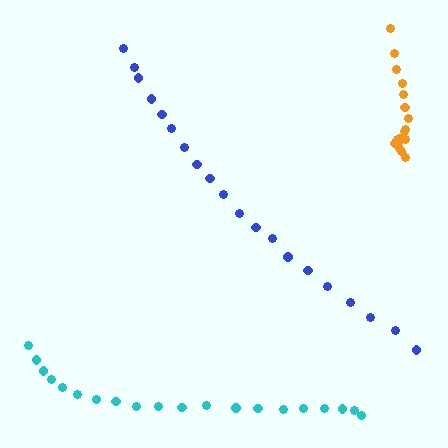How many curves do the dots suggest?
There are 3 distinct paths.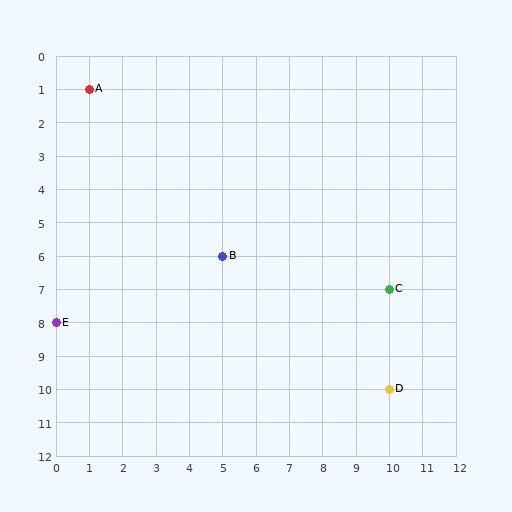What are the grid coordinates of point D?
Point D is at grid coordinates (10, 10).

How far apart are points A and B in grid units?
Points A and B are 4 columns and 5 rows apart (about 6.4 grid units diagonally).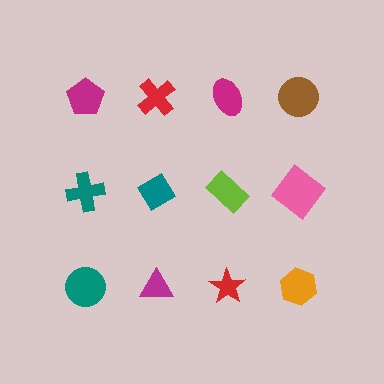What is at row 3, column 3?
A red star.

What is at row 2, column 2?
A teal diamond.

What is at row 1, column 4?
A brown circle.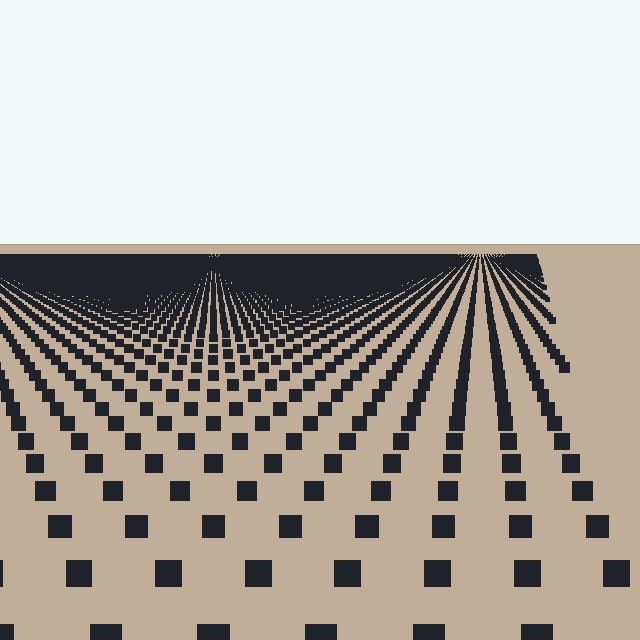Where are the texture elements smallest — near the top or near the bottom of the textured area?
Near the top.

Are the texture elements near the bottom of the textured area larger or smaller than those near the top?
Larger. Near the bottom, elements are closer to the viewer and appear at a bigger on-screen size.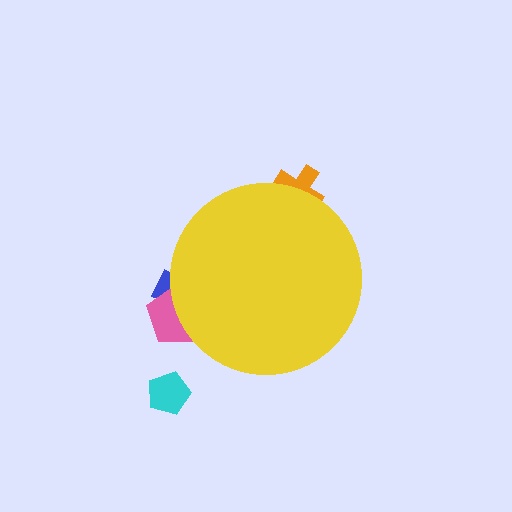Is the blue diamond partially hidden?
Yes, the blue diamond is partially hidden behind the yellow circle.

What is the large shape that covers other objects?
A yellow circle.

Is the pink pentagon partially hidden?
Yes, the pink pentagon is partially hidden behind the yellow circle.